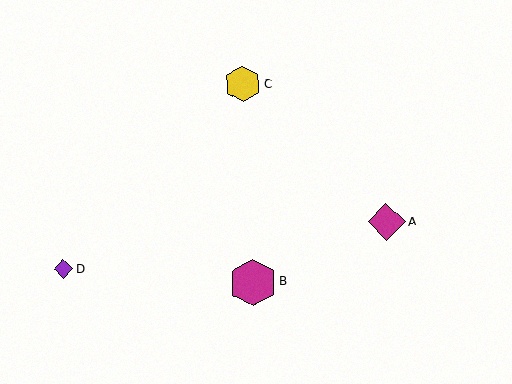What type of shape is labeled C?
Shape C is a yellow hexagon.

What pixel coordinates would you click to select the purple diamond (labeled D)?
Click at (63, 269) to select the purple diamond D.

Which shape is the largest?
The magenta hexagon (labeled B) is the largest.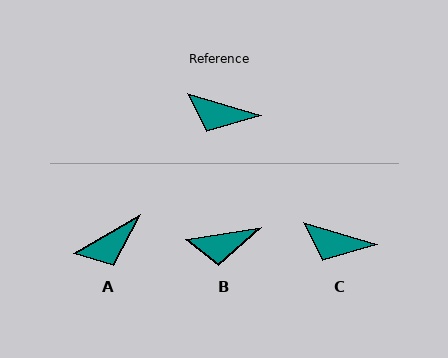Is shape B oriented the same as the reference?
No, it is off by about 26 degrees.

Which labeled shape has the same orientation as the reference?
C.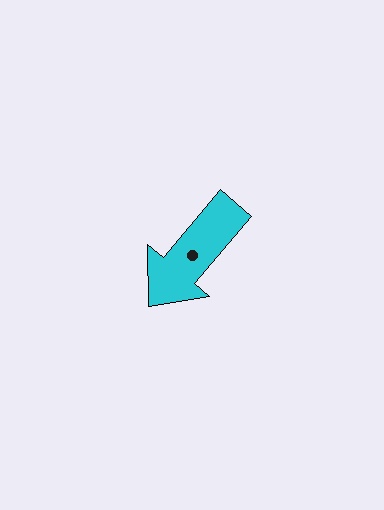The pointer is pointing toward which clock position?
Roughly 7 o'clock.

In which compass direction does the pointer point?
Southwest.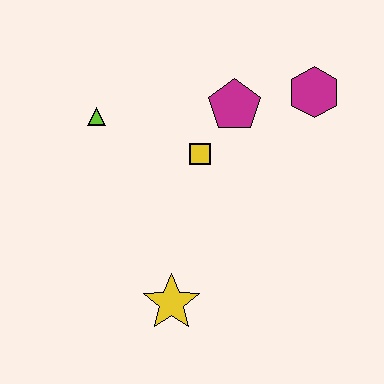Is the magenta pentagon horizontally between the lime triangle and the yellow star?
No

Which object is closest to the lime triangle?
The yellow square is closest to the lime triangle.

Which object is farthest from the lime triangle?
The magenta hexagon is farthest from the lime triangle.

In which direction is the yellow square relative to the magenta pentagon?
The yellow square is below the magenta pentagon.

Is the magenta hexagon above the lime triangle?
Yes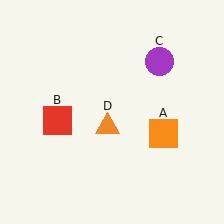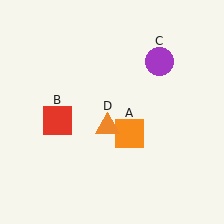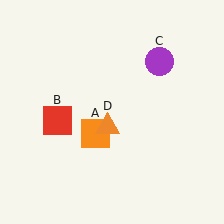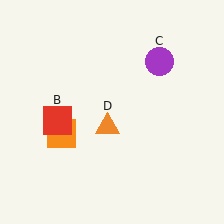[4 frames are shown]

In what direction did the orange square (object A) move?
The orange square (object A) moved left.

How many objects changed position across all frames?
1 object changed position: orange square (object A).